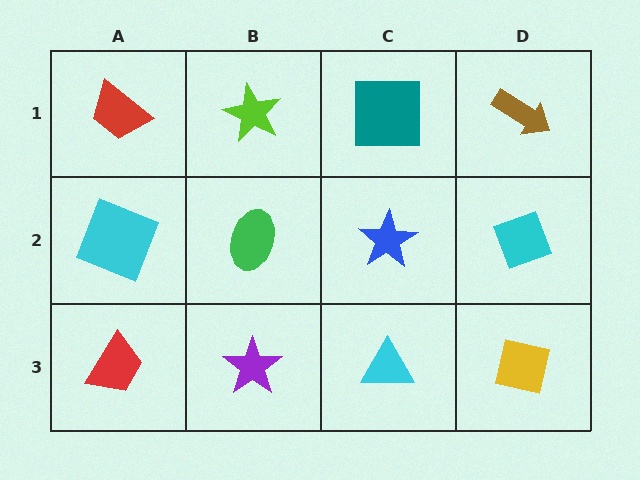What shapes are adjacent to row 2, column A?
A red trapezoid (row 1, column A), a red trapezoid (row 3, column A), a green ellipse (row 2, column B).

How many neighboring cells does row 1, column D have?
2.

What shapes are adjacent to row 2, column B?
A lime star (row 1, column B), a purple star (row 3, column B), a cyan square (row 2, column A), a blue star (row 2, column C).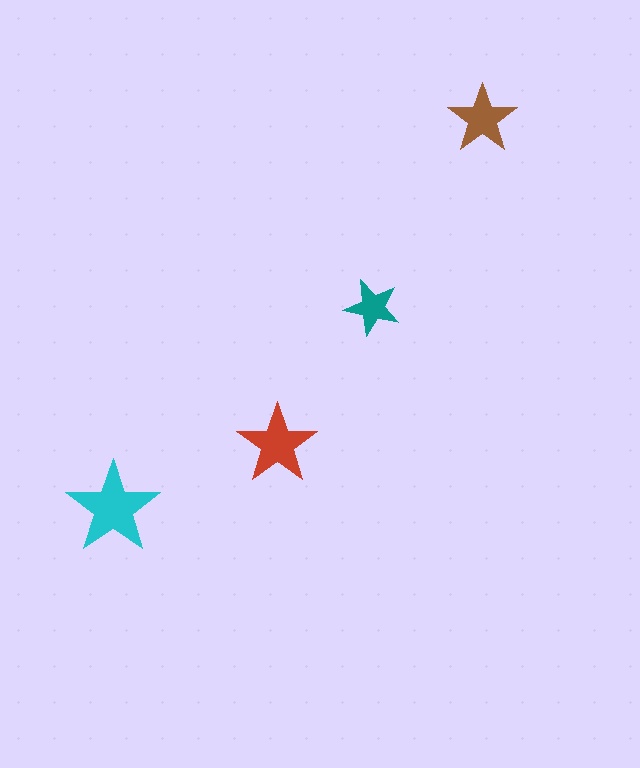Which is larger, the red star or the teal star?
The red one.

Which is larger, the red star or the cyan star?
The cyan one.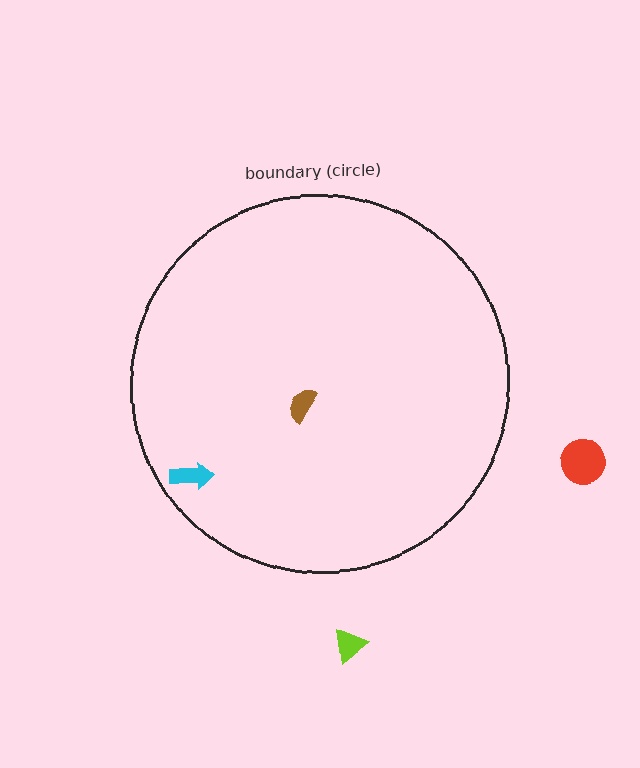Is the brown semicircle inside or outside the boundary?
Inside.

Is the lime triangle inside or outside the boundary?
Outside.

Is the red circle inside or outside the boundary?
Outside.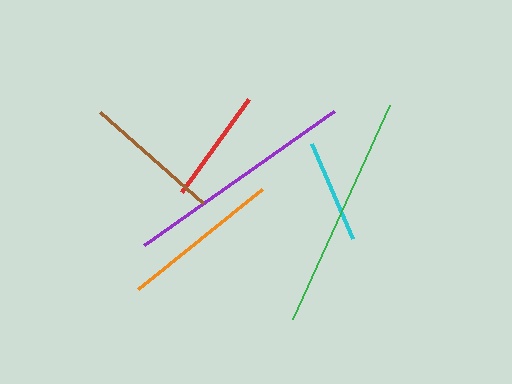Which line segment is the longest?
The green line is the longest at approximately 235 pixels.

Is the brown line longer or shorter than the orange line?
The orange line is longer than the brown line.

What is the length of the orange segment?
The orange segment is approximately 160 pixels long.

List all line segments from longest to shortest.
From longest to shortest: green, purple, orange, brown, red, cyan.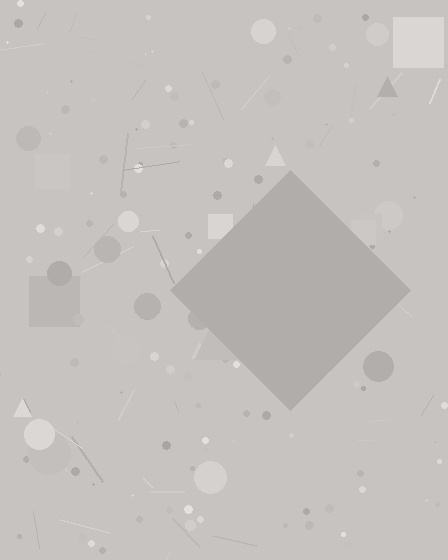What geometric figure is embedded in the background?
A diamond is embedded in the background.